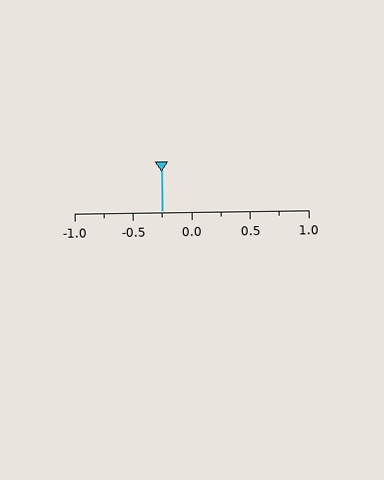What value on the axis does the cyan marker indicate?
The marker indicates approximately -0.25.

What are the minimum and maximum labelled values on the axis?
The axis runs from -1.0 to 1.0.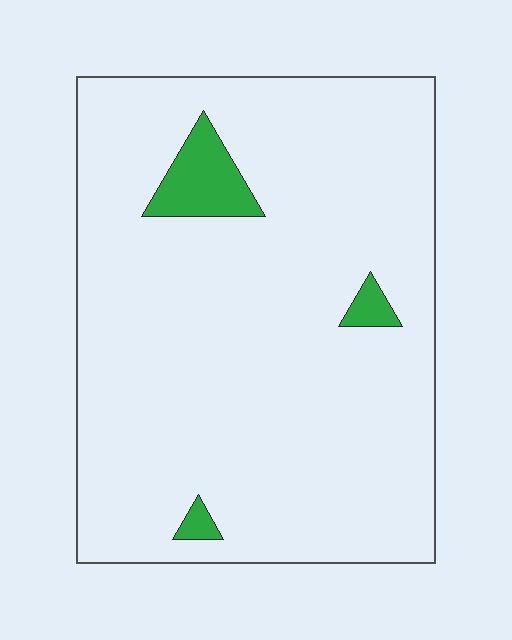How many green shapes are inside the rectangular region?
3.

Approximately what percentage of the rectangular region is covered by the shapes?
Approximately 5%.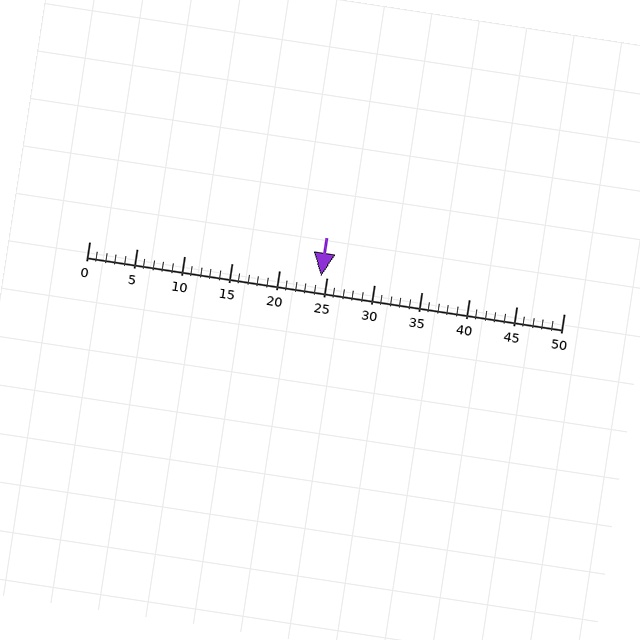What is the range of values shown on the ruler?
The ruler shows values from 0 to 50.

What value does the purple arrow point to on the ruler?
The purple arrow points to approximately 24.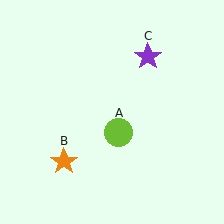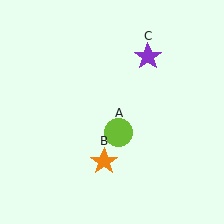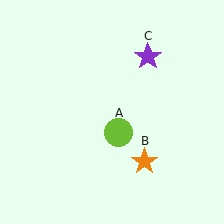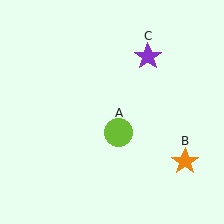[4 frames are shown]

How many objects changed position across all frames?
1 object changed position: orange star (object B).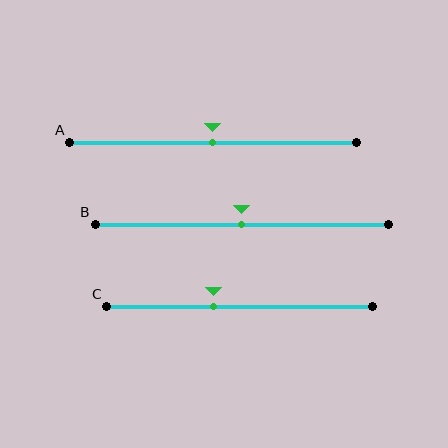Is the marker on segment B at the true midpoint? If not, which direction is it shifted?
Yes, the marker on segment B is at the true midpoint.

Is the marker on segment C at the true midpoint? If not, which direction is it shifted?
No, the marker on segment C is shifted to the left by about 10% of the segment length.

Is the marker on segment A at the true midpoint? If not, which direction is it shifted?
Yes, the marker on segment A is at the true midpoint.